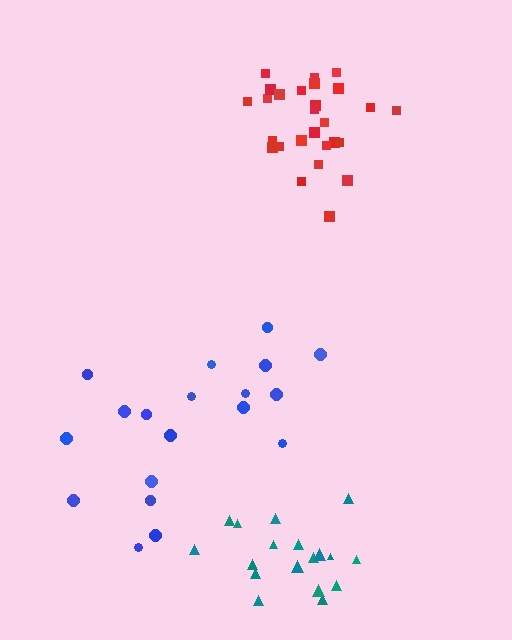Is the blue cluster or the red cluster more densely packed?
Red.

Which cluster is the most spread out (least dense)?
Blue.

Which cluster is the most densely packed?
Red.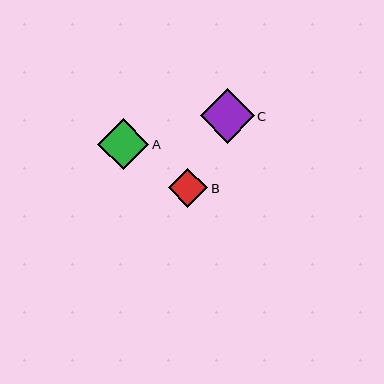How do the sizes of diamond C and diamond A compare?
Diamond C and diamond A are approximately the same size.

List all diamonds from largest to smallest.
From largest to smallest: C, A, B.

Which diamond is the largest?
Diamond C is the largest with a size of approximately 54 pixels.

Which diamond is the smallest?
Diamond B is the smallest with a size of approximately 39 pixels.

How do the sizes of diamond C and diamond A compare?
Diamond C and diamond A are approximately the same size.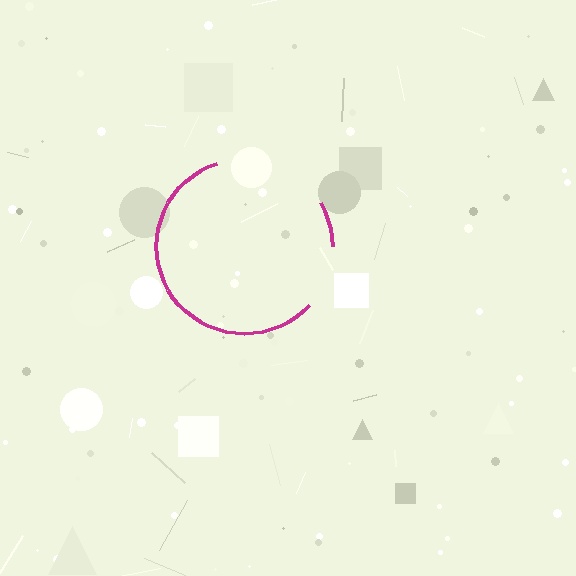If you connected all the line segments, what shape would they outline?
They would outline a circle.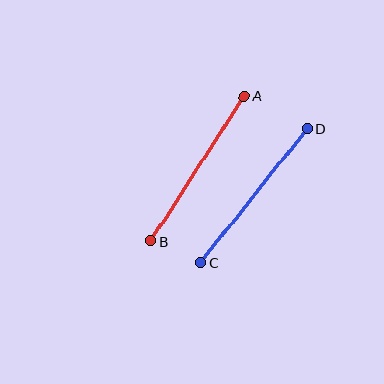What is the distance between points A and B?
The distance is approximately 172 pixels.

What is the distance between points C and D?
The distance is approximately 171 pixels.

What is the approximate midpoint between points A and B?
The midpoint is at approximately (198, 169) pixels.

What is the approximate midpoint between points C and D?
The midpoint is at approximately (254, 196) pixels.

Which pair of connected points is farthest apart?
Points A and B are farthest apart.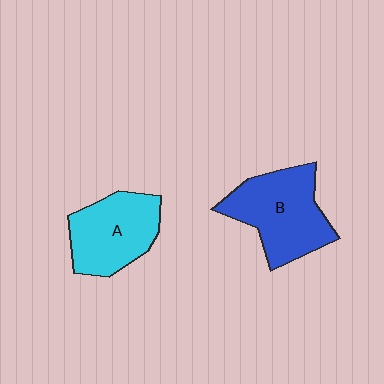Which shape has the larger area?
Shape B (blue).